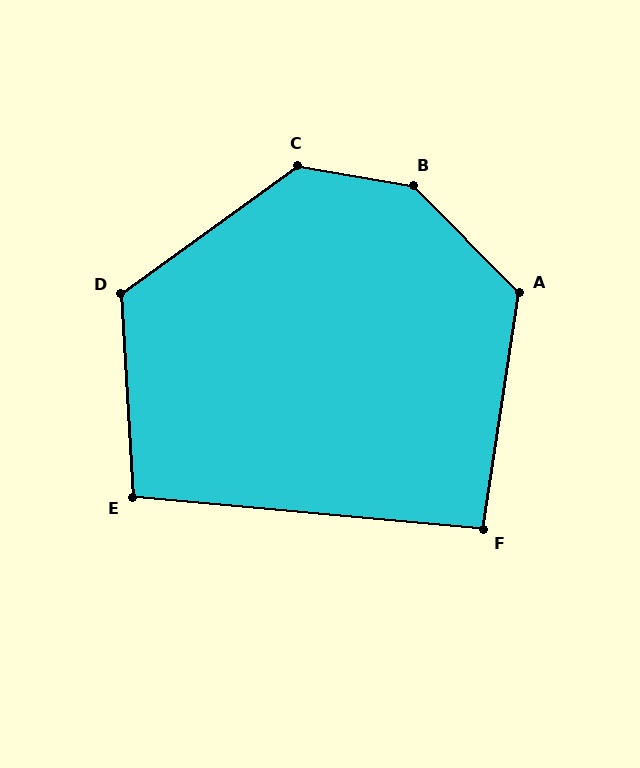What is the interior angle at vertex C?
Approximately 134 degrees (obtuse).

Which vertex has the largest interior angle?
B, at approximately 144 degrees.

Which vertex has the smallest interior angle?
F, at approximately 93 degrees.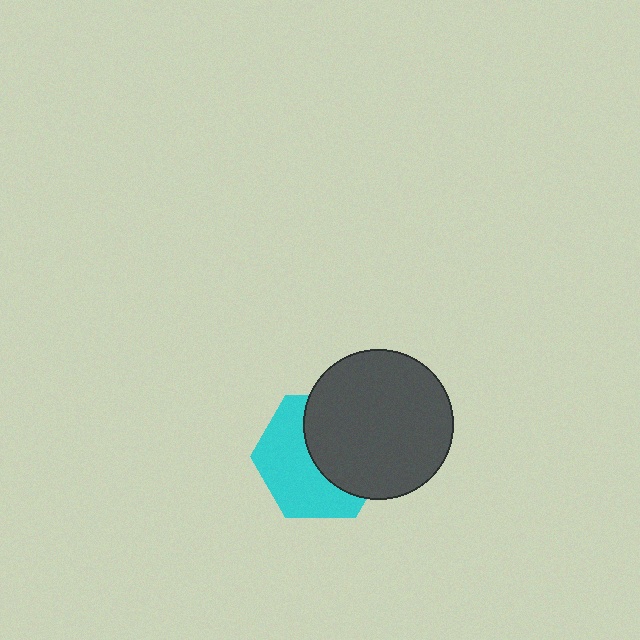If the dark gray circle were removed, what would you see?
You would see the complete cyan hexagon.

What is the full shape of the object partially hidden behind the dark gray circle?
The partially hidden object is a cyan hexagon.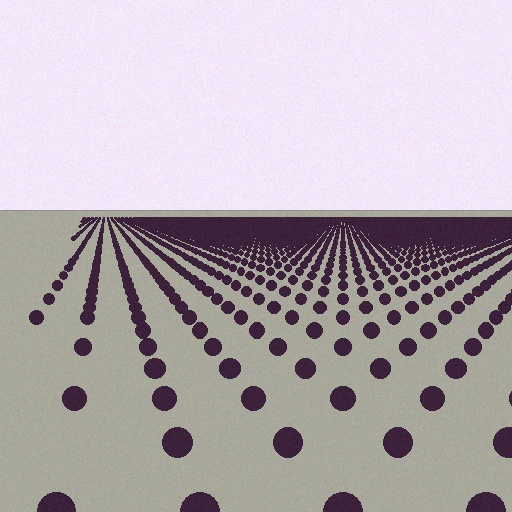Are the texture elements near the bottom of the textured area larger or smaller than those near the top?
Larger. Near the bottom, elements are closer to the viewer and appear at a bigger on-screen size.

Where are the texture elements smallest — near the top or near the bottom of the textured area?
Near the top.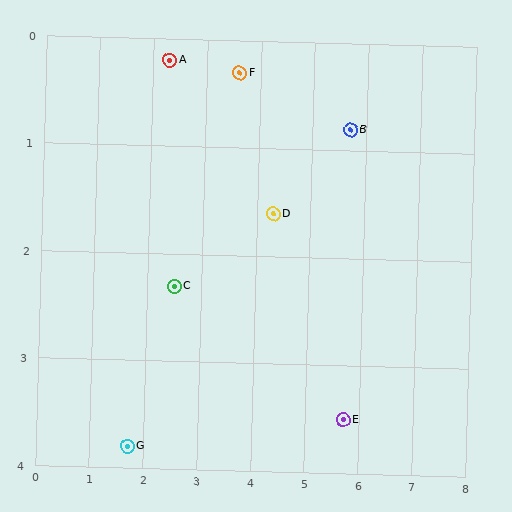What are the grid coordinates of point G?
Point G is at approximately (1.7, 3.8).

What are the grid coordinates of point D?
Point D is at approximately (4.3, 1.6).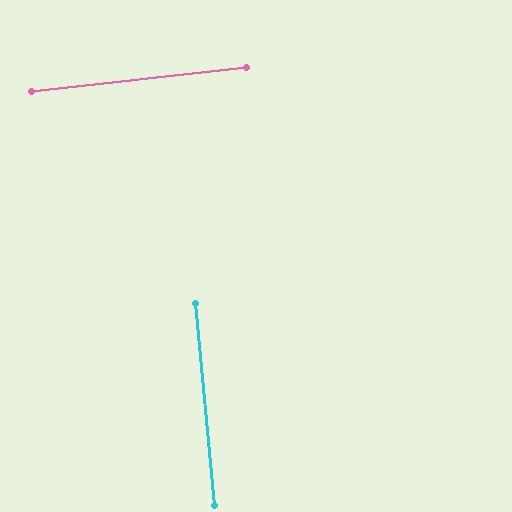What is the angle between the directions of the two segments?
Approximately 89 degrees.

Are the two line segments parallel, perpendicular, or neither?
Perpendicular — they meet at approximately 89°.